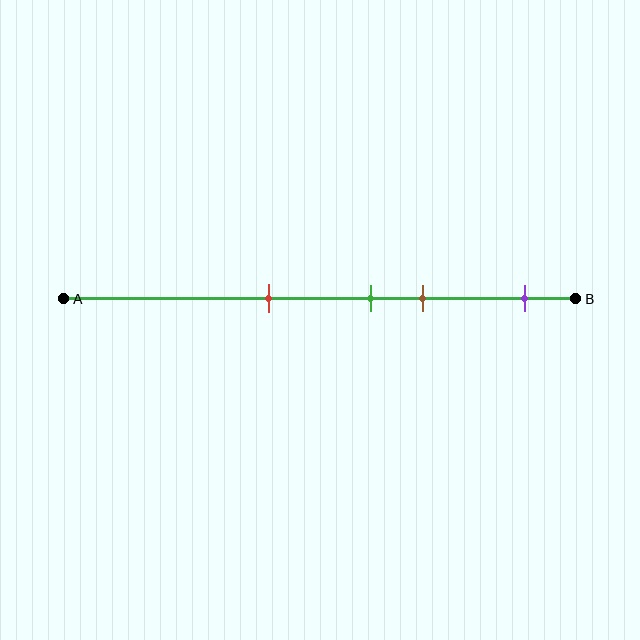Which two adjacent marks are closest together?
The green and brown marks are the closest adjacent pair.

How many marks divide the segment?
There are 4 marks dividing the segment.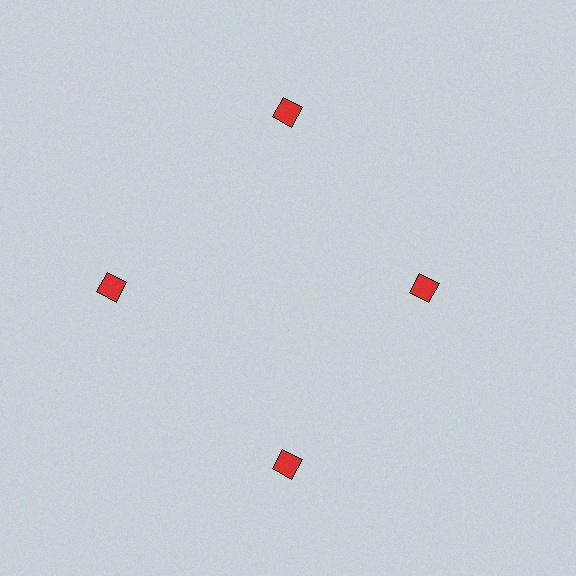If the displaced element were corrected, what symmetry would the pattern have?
It would have 4-fold rotational symmetry — the pattern would map onto itself every 90 degrees.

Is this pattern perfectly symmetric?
No. The 4 red squares are arranged in a ring, but one element near the 3 o'clock position is pulled inward toward the center, breaking the 4-fold rotational symmetry.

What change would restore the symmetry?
The symmetry would be restored by moving it outward, back onto the ring so that all 4 squares sit at equal angles and equal distance from the center.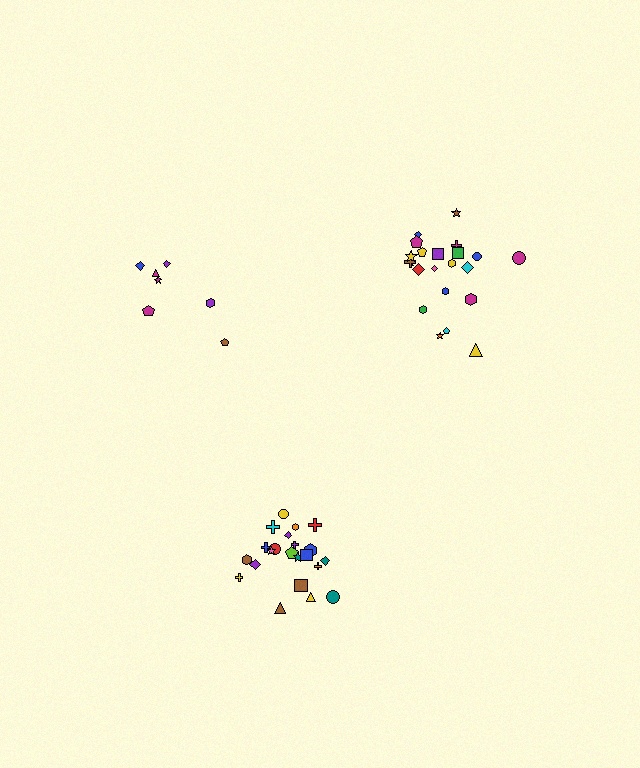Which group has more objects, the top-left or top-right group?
The top-right group.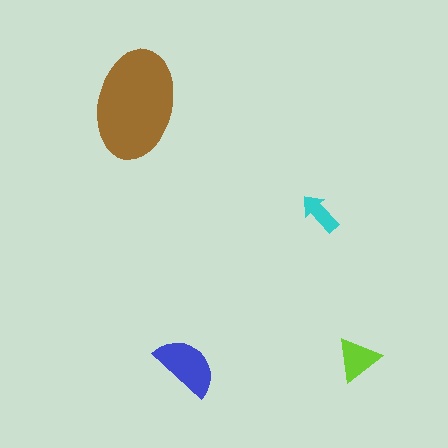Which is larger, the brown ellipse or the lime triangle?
The brown ellipse.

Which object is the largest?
The brown ellipse.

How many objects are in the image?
There are 4 objects in the image.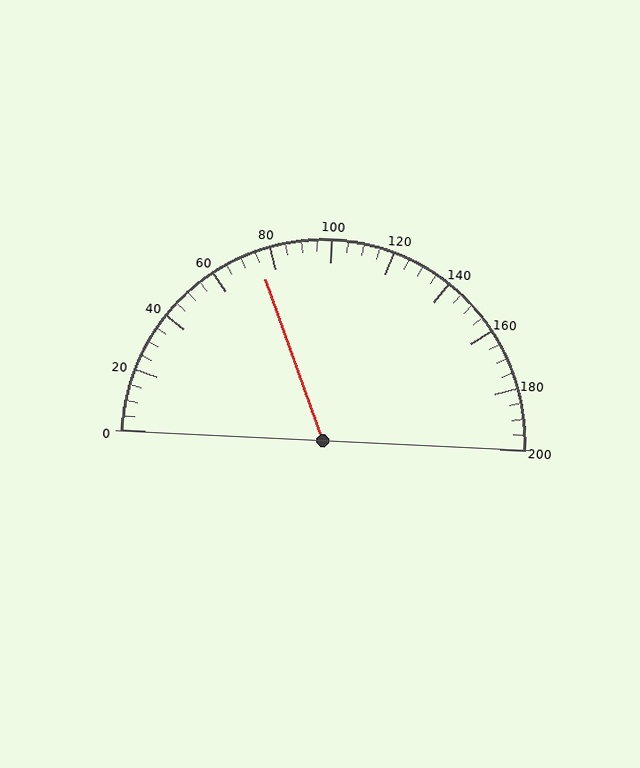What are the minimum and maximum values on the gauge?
The gauge ranges from 0 to 200.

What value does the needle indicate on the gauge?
The needle indicates approximately 75.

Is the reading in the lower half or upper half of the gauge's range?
The reading is in the lower half of the range (0 to 200).